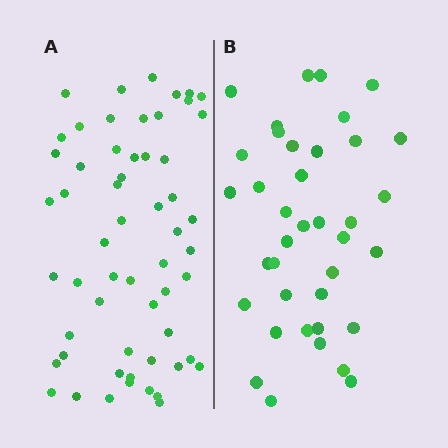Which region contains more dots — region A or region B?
Region A (the left region) has more dots.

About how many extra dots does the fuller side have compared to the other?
Region A has approximately 20 more dots than region B.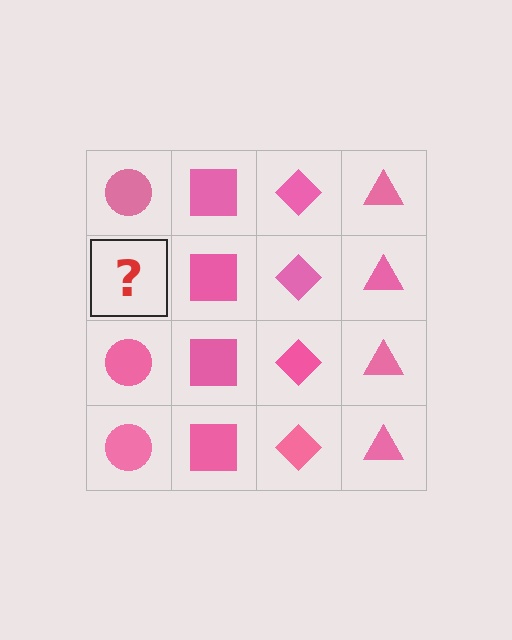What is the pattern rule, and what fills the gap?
The rule is that each column has a consistent shape. The gap should be filled with a pink circle.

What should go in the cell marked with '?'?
The missing cell should contain a pink circle.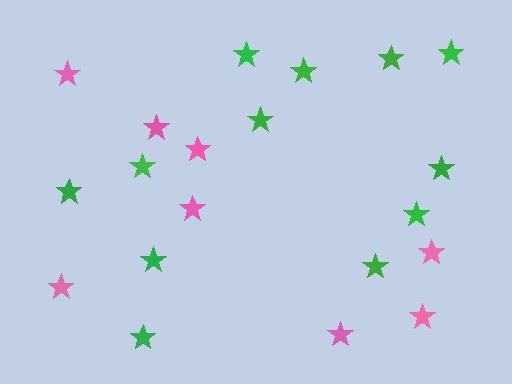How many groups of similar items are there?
There are 2 groups: one group of green stars (12) and one group of pink stars (8).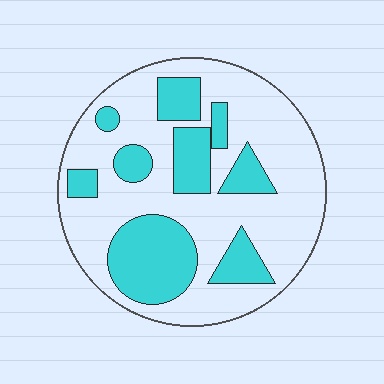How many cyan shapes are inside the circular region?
9.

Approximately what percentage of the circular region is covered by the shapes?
Approximately 30%.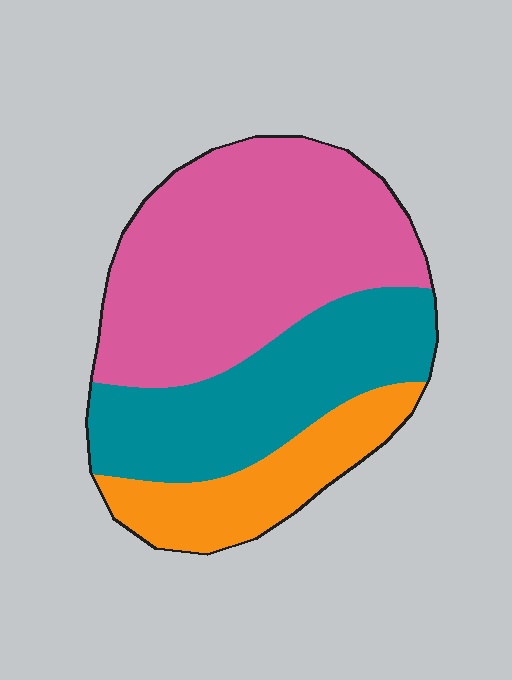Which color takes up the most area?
Pink, at roughly 50%.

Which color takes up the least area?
Orange, at roughly 20%.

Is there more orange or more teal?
Teal.